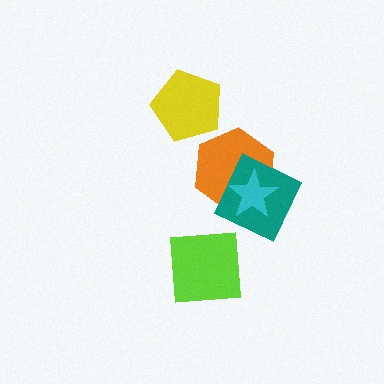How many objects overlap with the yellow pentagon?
0 objects overlap with the yellow pentagon.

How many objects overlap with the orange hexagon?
2 objects overlap with the orange hexagon.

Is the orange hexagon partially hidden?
Yes, it is partially covered by another shape.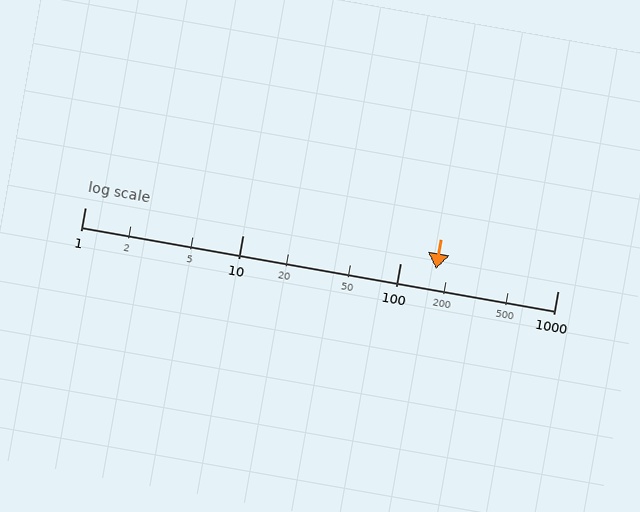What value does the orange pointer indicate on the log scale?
The pointer indicates approximately 170.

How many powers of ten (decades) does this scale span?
The scale spans 3 decades, from 1 to 1000.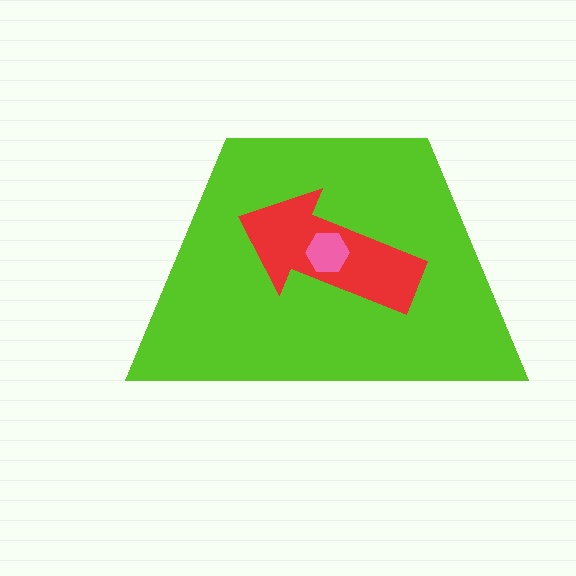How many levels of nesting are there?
3.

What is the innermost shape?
The pink hexagon.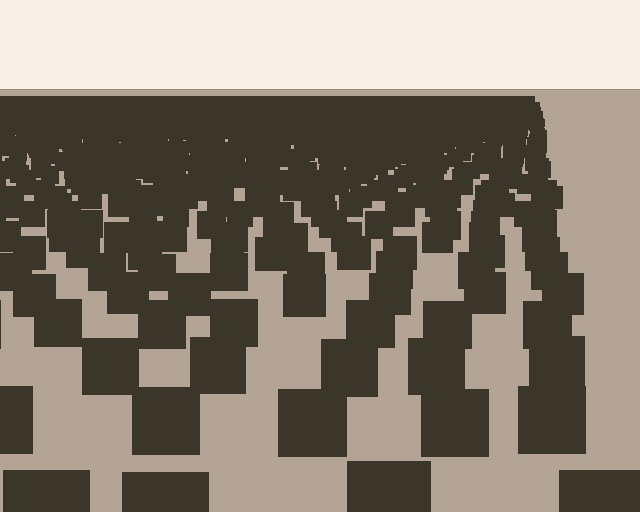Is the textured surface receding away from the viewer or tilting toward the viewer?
The surface is receding away from the viewer. Texture elements get smaller and denser toward the top.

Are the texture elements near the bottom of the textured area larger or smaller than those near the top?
Larger. Near the bottom, elements are closer to the viewer and appear at a bigger on-screen size.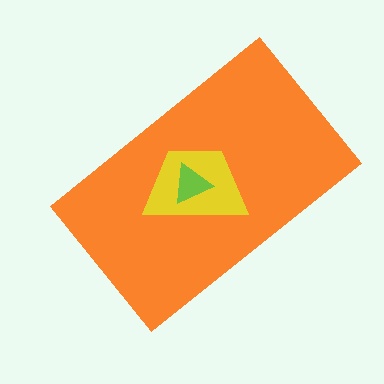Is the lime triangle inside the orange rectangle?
Yes.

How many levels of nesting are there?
3.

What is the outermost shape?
The orange rectangle.